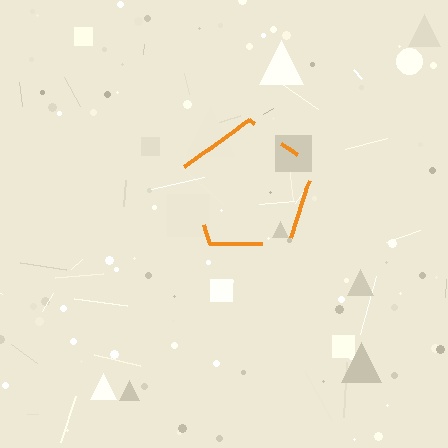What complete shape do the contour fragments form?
The contour fragments form a pentagon.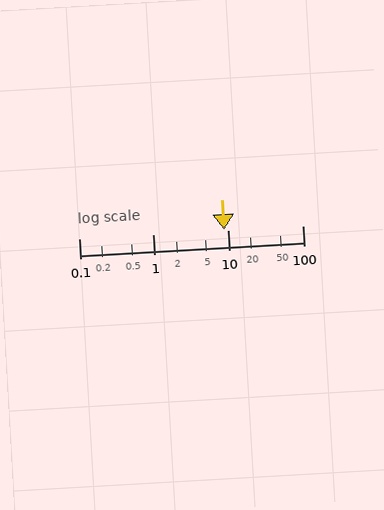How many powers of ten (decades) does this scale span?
The scale spans 3 decades, from 0.1 to 100.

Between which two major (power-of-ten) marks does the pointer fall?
The pointer is between 1 and 10.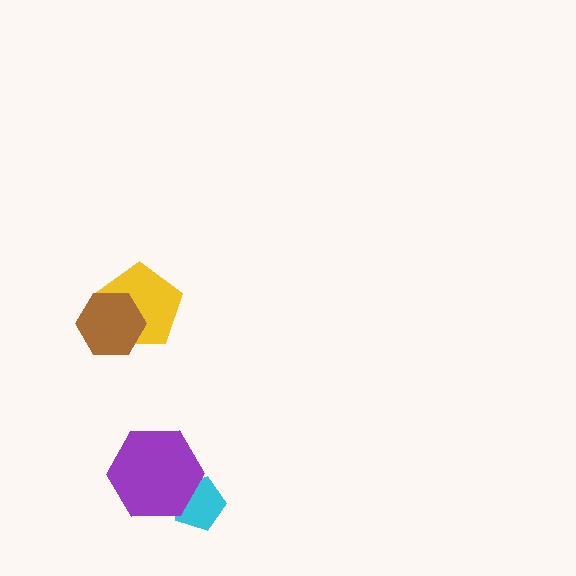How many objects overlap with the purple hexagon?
1 object overlaps with the purple hexagon.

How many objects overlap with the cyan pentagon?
1 object overlaps with the cyan pentagon.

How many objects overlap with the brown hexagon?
1 object overlaps with the brown hexagon.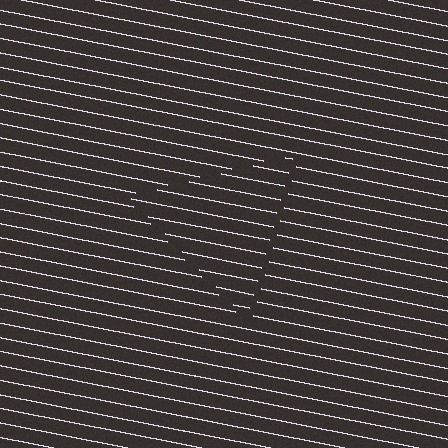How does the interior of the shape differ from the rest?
The interior of the shape contains the same grating, shifted by half a period — the contour is defined by the phase discontinuity where line-ends from the inner and outer gratings abut.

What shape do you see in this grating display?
An illusory triangle. The interior of the shape contains the same grating, shifted by half a period — the contour is defined by the phase discontinuity where line-ends from the inner and outer gratings abut.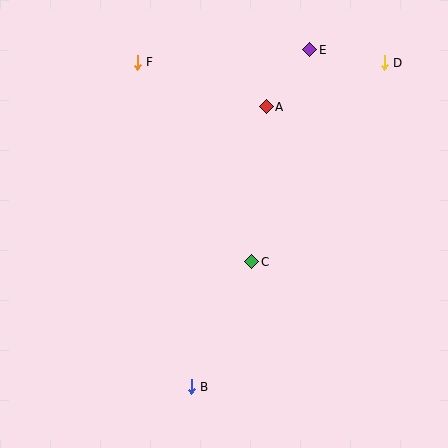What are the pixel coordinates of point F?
Point F is at (137, 62).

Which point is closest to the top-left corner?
Point F is closest to the top-left corner.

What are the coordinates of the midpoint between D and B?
The midpoint between D and B is at (288, 225).